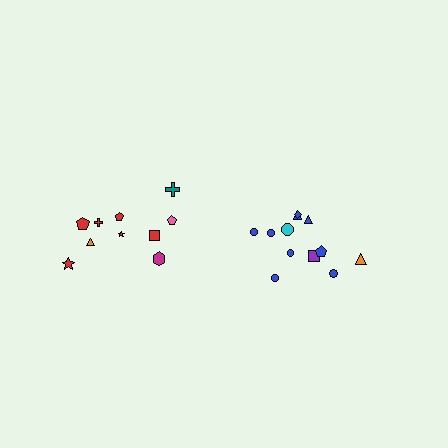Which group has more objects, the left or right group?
The right group.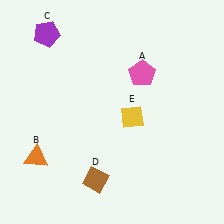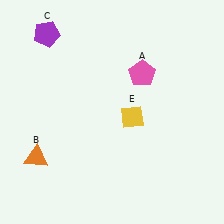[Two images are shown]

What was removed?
The brown diamond (D) was removed in Image 2.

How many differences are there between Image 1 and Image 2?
There is 1 difference between the two images.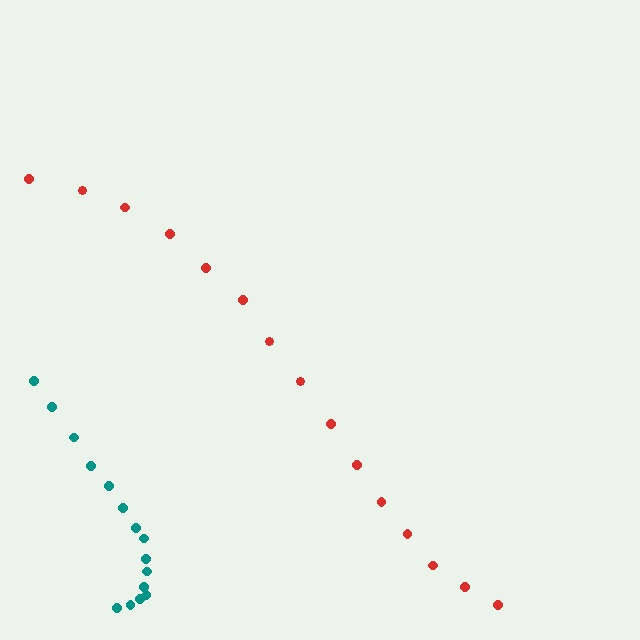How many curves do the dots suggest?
There are 2 distinct paths.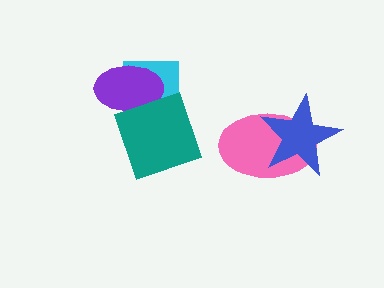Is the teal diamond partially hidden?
No, no other shape covers it.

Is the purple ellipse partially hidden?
Yes, it is partially covered by another shape.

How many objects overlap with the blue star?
1 object overlaps with the blue star.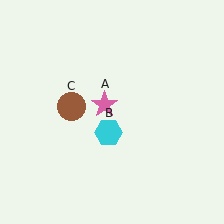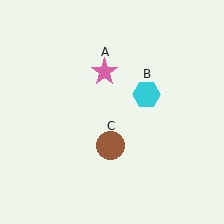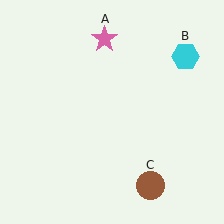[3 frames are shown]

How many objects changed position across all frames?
3 objects changed position: pink star (object A), cyan hexagon (object B), brown circle (object C).